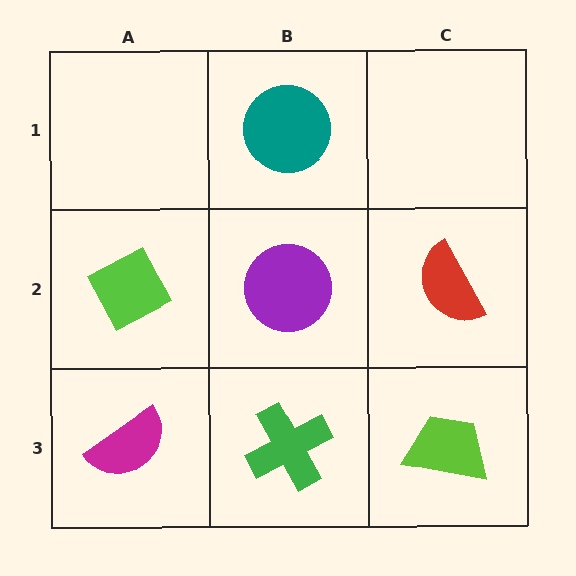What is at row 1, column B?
A teal circle.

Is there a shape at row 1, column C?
No, that cell is empty.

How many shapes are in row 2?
3 shapes.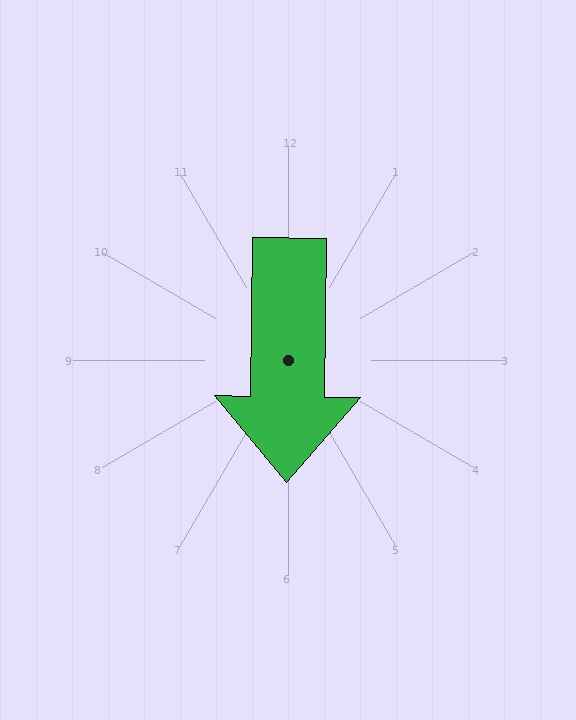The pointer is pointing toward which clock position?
Roughly 6 o'clock.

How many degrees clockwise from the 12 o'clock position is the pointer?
Approximately 181 degrees.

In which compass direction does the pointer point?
South.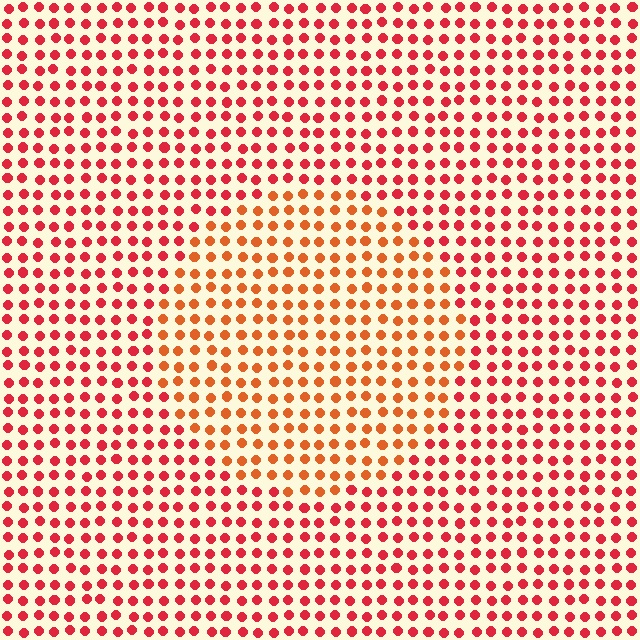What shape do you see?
I see a circle.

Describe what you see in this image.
The image is filled with small red elements in a uniform arrangement. A circle-shaped region is visible where the elements are tinted to a slightly different hue, forming a subtle color boundary.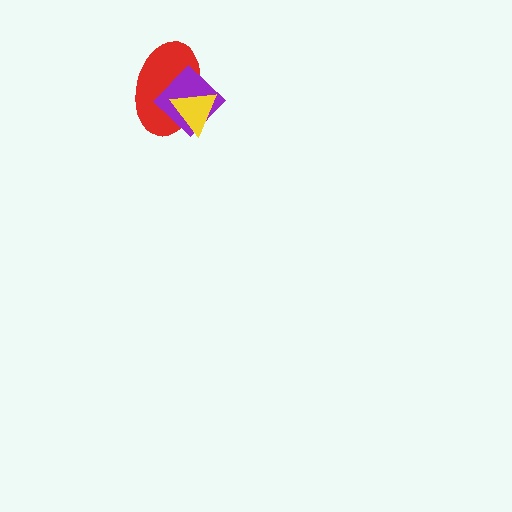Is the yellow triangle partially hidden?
No, no other shape covers it.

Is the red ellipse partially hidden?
Yes, it is partially covered by another shape.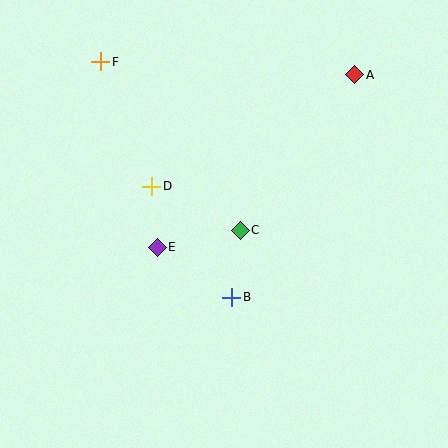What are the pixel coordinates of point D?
Point D is at (151, 186).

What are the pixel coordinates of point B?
Point B is at (232, 297).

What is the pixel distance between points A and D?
The distance between A and D is 232 pixels.